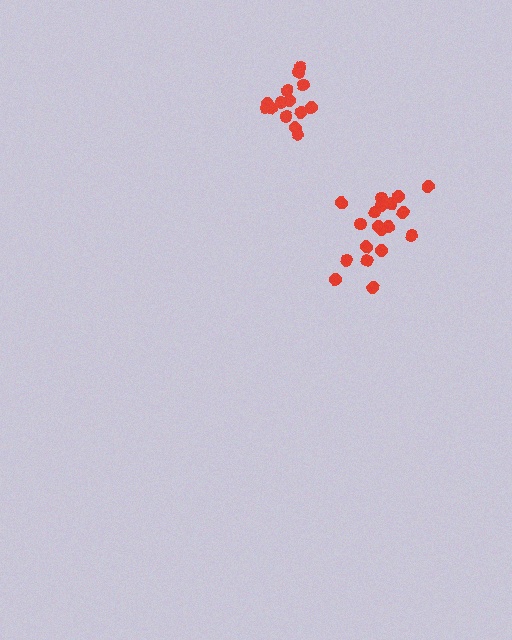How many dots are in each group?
Group 1: 19 dots, Group 2: 14 dots (33 total).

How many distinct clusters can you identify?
There are 2 distinct clusters.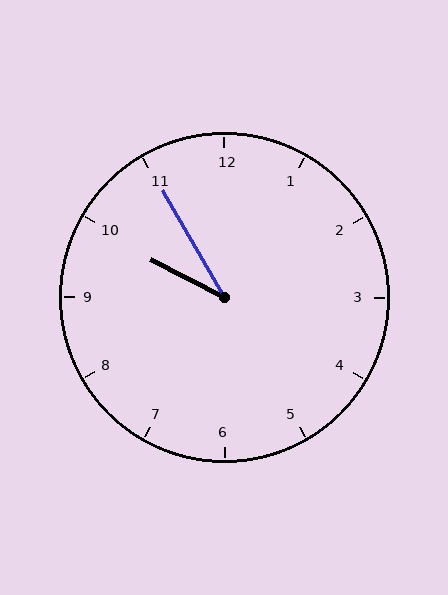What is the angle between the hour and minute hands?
Approximately 32 degrees.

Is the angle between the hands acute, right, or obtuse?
It is acute.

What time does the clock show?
9:55.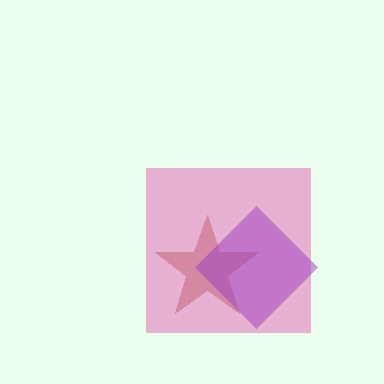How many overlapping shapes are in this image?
There are 3 overlapping shapes in the image.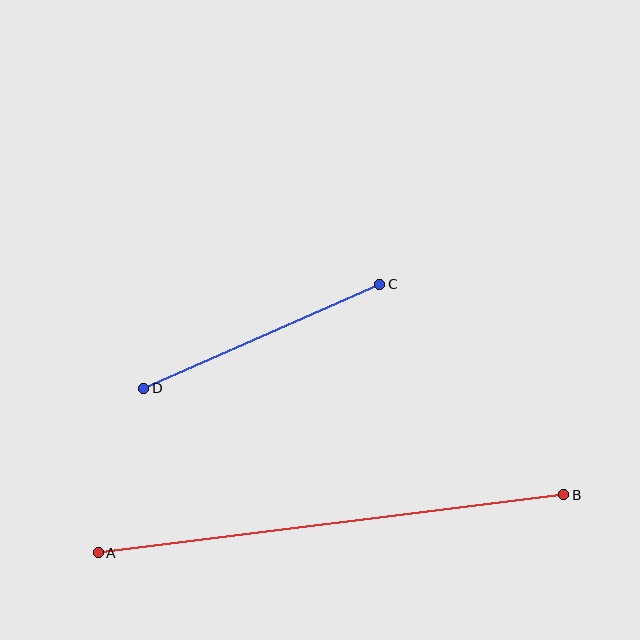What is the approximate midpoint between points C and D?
The midpoint is at approximately (262, 336) pixels.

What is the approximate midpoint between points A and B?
The midpoint is at approximately (331, 524) pixels.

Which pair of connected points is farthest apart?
Points A and B are farthest apart.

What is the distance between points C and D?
The distance is approximately 258 pixels.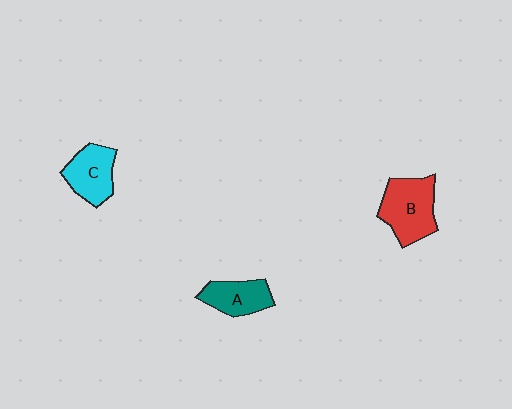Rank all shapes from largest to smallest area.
From largest to smallest: B (red), C (cyan), A (teal).